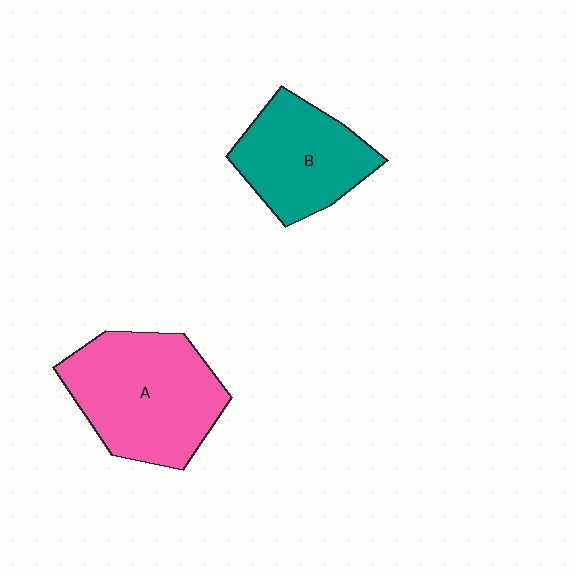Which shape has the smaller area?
Shape B (teal).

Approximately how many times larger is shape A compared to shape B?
Approximately 1.4 times.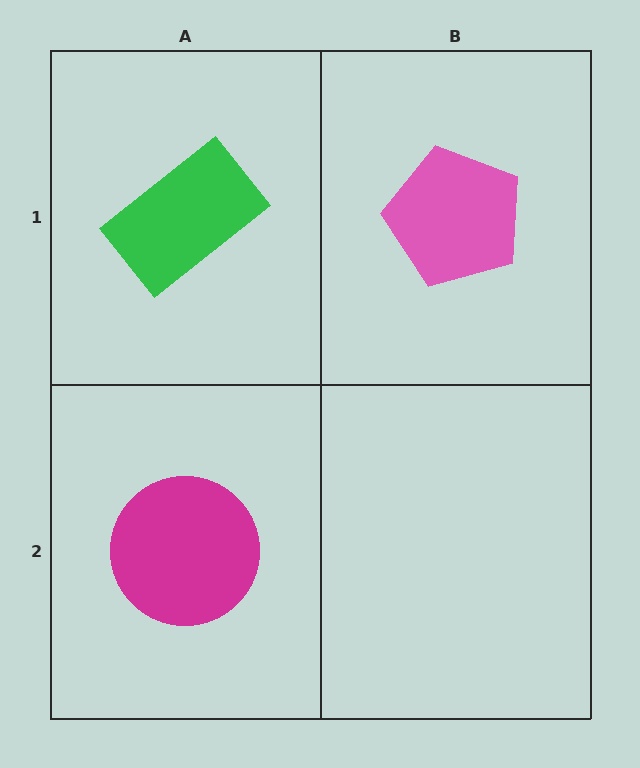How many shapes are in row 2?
1 shape.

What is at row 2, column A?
A magenta circle.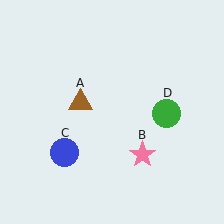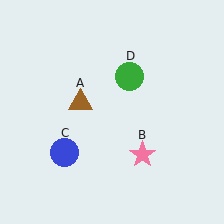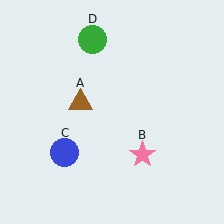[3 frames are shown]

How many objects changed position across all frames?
1 object changed position: green circle (object D).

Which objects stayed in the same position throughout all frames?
Brown triangle (object A) and pink star (object B) and blue circle (object C) remained stationary.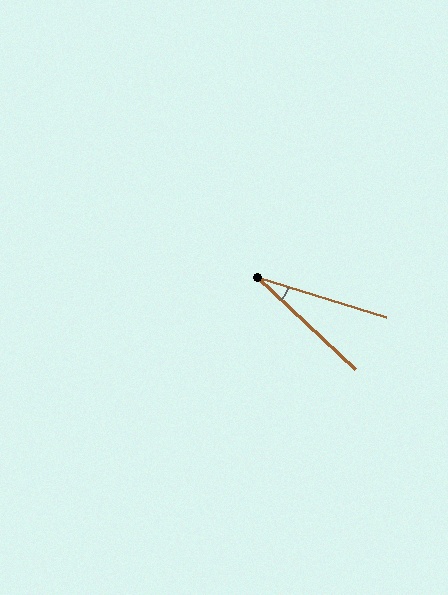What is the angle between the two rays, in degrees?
Approximately 26 degrees.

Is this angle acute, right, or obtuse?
It is acute.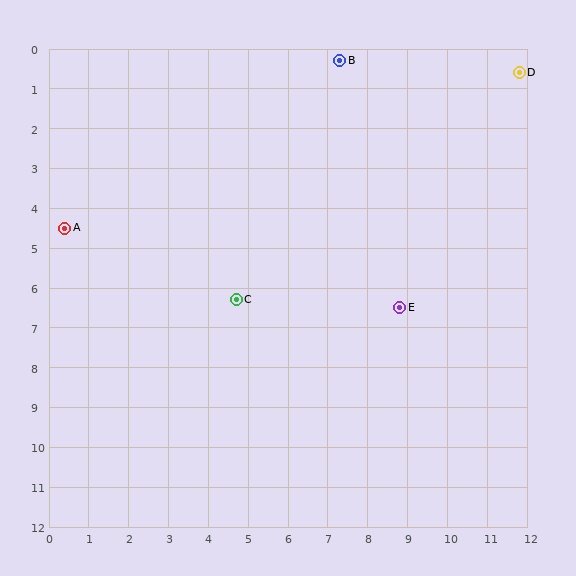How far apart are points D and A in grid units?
Points D and A are about 12.0 grid units apart.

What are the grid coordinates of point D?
Point D is at approximately (11.8, 0.6).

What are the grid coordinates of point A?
Point A is at approximately (0.4, 4.5).